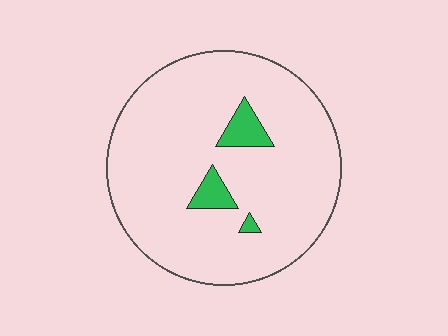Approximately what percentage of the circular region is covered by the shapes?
Approximately 5%.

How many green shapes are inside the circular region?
3.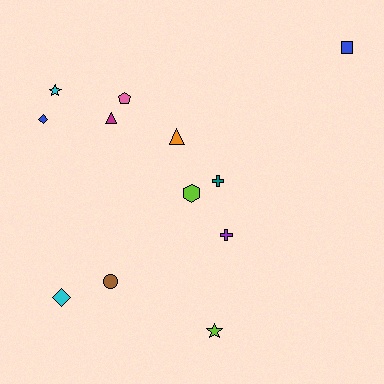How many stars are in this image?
There are 2 stars.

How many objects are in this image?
There are 12 objects.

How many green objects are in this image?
There are no green objects.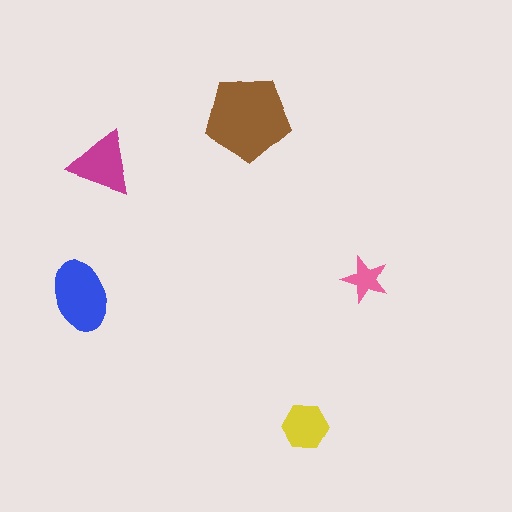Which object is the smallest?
The pink star.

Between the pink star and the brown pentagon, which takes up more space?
The brown pentagon.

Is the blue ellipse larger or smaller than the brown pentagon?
Smaller.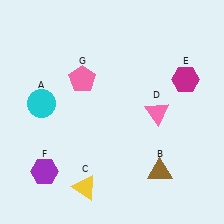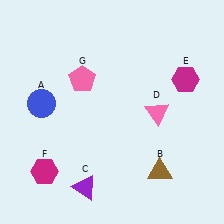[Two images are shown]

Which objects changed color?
A changed from cyan to blue. C changed from yellow to purple. F changed from purple to magenta.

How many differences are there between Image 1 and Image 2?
There are 3 differences between the two images.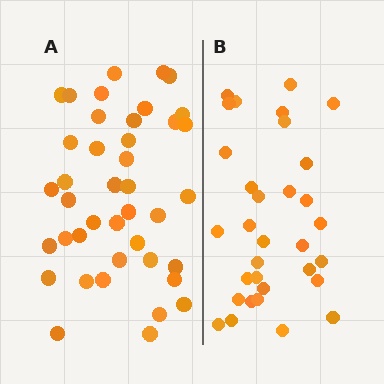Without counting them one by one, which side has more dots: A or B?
Region A (the left region) has more dots.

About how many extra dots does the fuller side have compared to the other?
Region A has roughly 8 or so more dots than region B.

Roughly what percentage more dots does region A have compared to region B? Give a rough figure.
About 30% more.